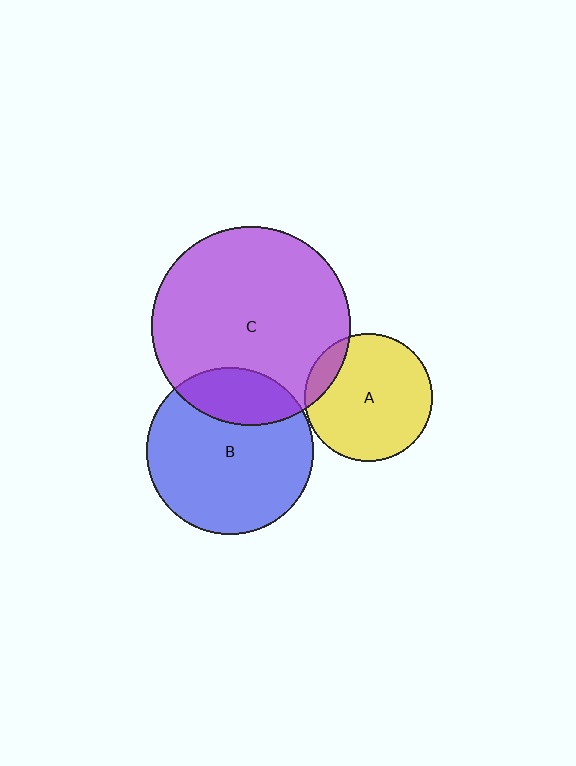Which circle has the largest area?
Circle C (purple).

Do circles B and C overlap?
Yes.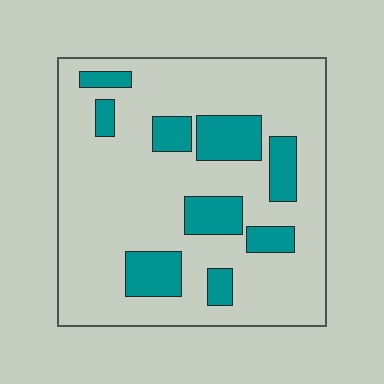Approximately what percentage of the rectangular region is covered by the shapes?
Approximately 20%.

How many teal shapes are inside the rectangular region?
9.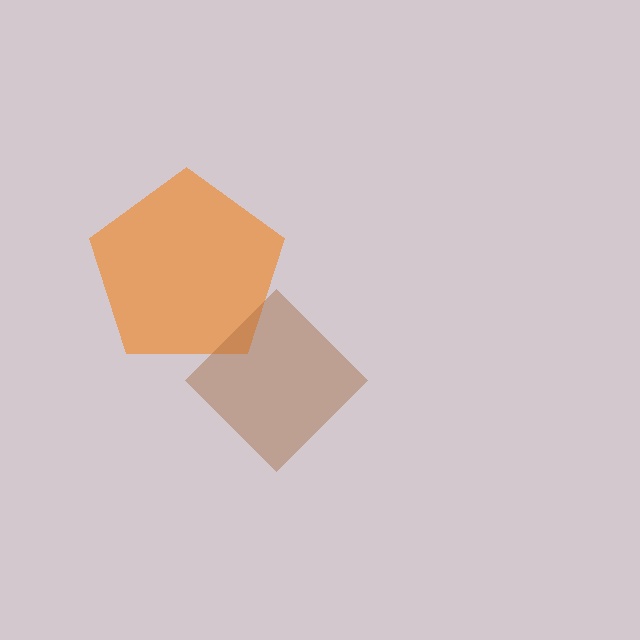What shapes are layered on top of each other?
The layered shapes are: an orange pentagon, a brown diamond.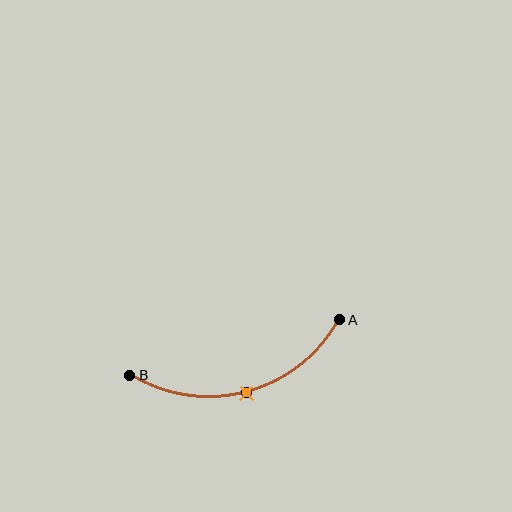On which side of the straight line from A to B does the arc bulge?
The arc bulges below the straight line connecting A and B.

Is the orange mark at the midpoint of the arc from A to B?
Yes. The orange mark lies on the arc at equal arc-length from both A and B — it is the arc midpoint.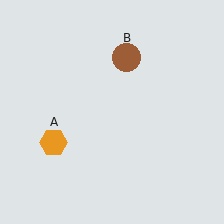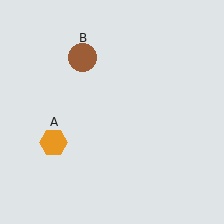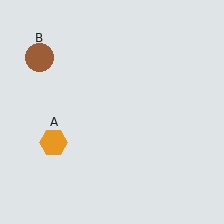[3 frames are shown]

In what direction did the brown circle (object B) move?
The brown circle (object B) moved left.